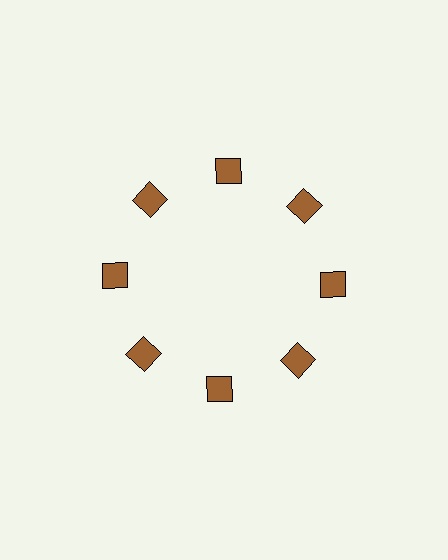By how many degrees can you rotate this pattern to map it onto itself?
The pattern maps onto itself every 45 degrees of rotation.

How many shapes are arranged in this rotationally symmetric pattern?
There are 8 shapes, arranged in 8 groups of 1.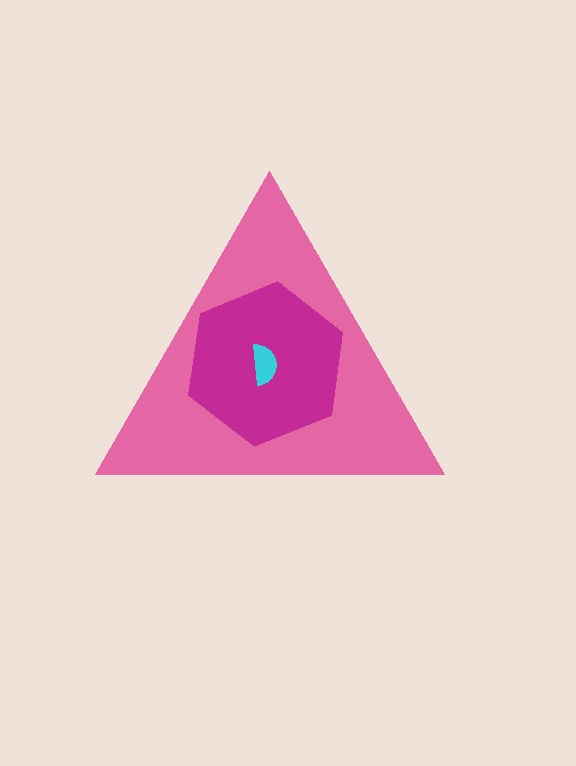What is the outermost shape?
The pink triangle.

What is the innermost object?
The cyan semicircle.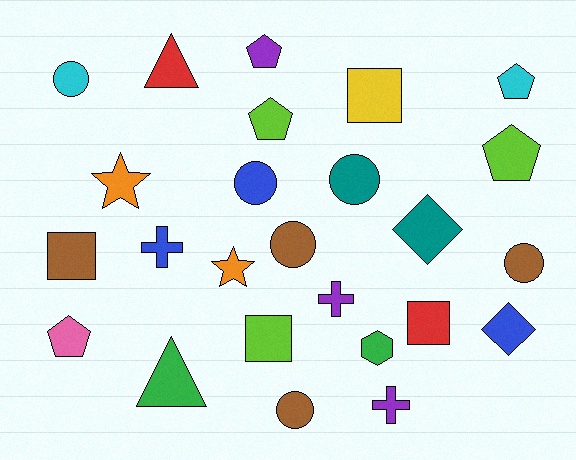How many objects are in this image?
There are 25 objects.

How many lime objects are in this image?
There are 3 lime objects.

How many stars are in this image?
There are 2 stars.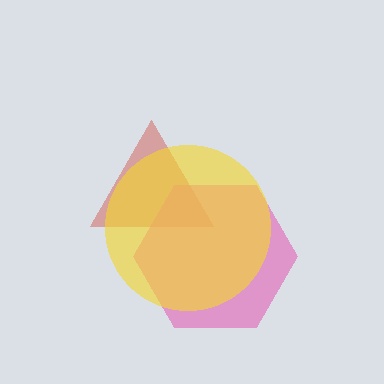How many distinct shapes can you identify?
There are 3 distinct shapes: a red triangle, a pink hexagon, a yellow circle.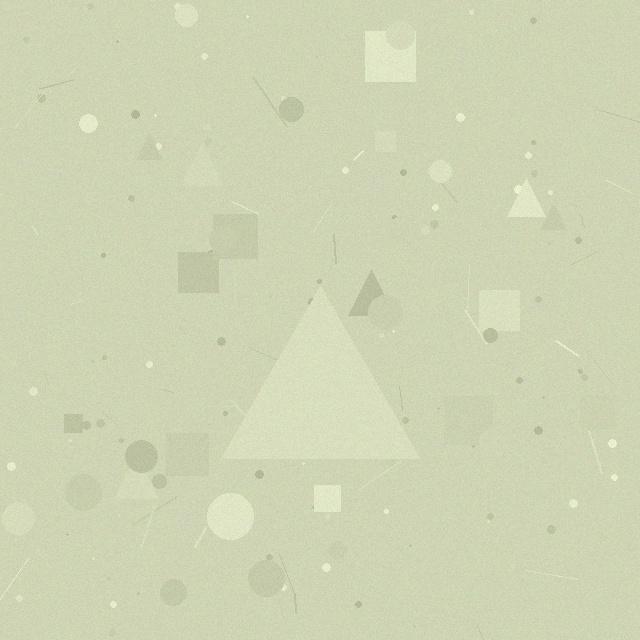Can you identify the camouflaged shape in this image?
The camouflaged shape is a triangle.